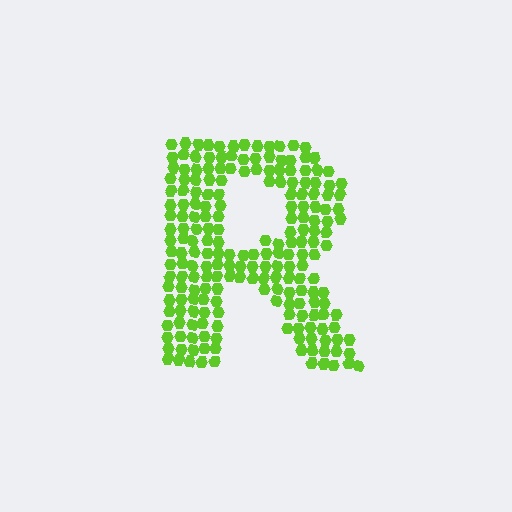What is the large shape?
The large shape is the letter R.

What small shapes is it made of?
It is made of small hexagons.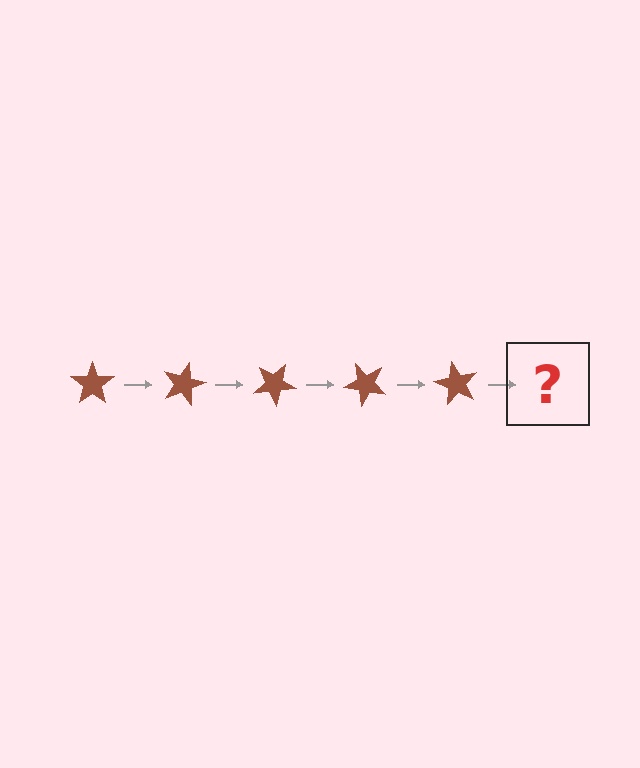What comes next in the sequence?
The next element should be a brown star rotated 75 degrees.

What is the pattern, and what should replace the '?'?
The pattern is that the star rotates 15 degrees each step. The '?' should be a brown star rotated 75 degrees.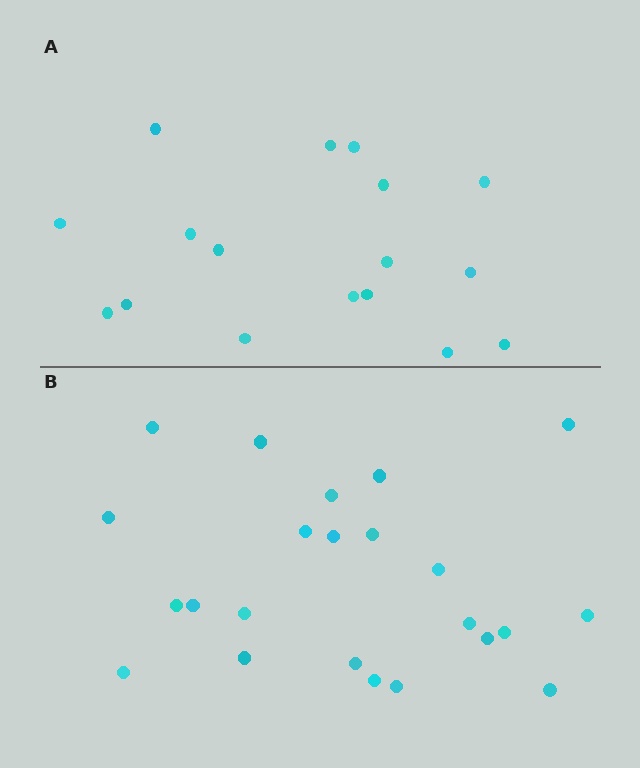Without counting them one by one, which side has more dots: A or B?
Region B (the bottom region) has more dots.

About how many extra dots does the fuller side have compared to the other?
Region B has about 6 more dots than region A.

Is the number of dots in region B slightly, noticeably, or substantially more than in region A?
Region B has noticeably more, but not dramatically so. The ratio is roughly 1.4 to 1.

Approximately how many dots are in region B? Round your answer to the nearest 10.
About 20 dots. (The exact count is 23, which rounds to 20.)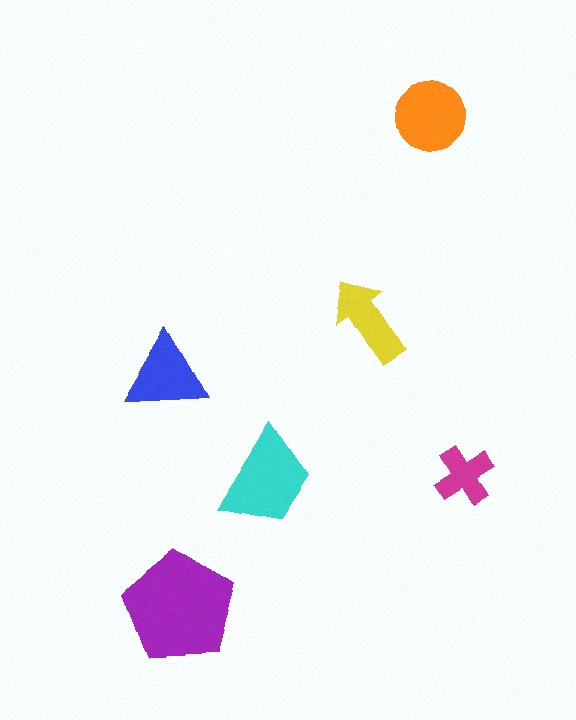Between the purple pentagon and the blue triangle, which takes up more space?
The purple pentagon.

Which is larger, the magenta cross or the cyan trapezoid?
The cyan trapezoid.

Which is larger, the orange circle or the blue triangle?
The orange circle.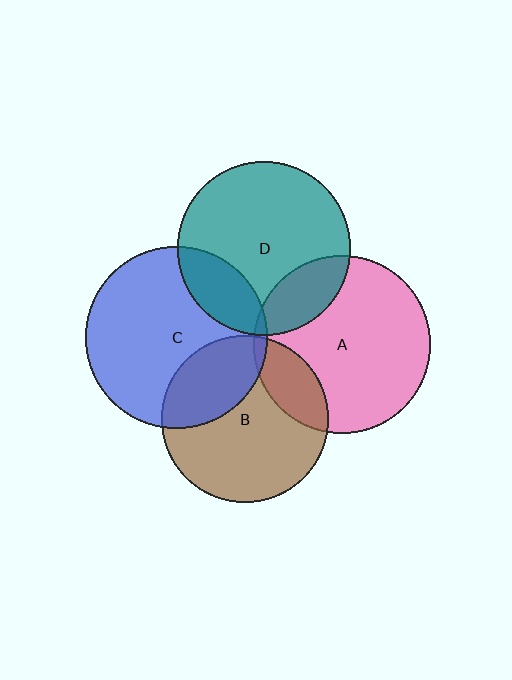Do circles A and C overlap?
Yes.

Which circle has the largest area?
Circle C (blue).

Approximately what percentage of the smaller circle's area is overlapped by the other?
Approximately 5%.